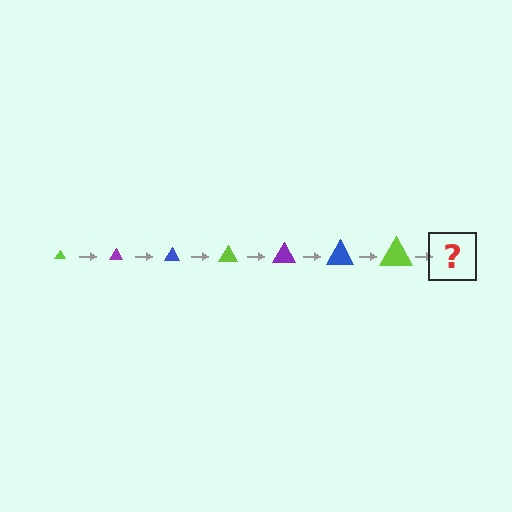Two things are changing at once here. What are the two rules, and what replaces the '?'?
The two rules are that the triangle grows larger each step and the color cycles through lime, purple, and blue. The '?' should be a purple triangle, larger than the previous one.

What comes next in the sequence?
The next element should be a purple triangle, larger than the previous one.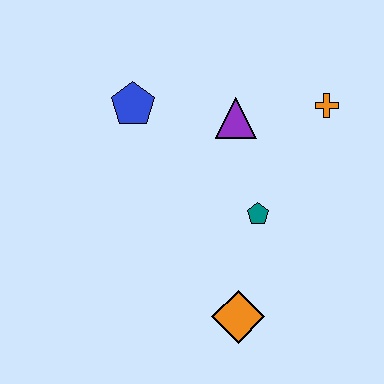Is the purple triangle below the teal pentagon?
No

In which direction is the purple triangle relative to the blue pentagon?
The purple triangle is to the right of the blue pentagon.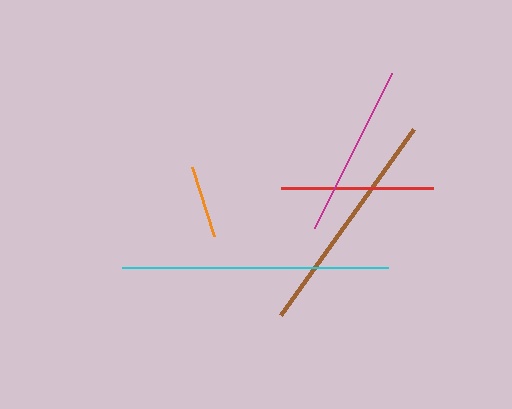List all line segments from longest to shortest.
From longest to shortest: cyan, brown, magenta, red, orange.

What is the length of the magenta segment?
The magenta segment is approximately 173 pixels long.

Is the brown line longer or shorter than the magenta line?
The brown line is longer than the magenta line.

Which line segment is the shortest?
The orange line is the shortest at approximately 72 pixels.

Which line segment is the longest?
The cyan line is the longest at approximately 265 pixels.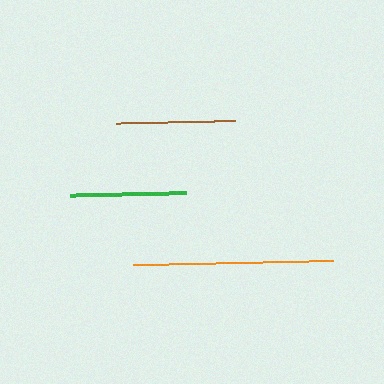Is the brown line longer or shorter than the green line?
The brown line is longer than the green line.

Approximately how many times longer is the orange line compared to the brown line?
The orange line is approximately 1.7 times the length of the brown line.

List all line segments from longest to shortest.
From longest to shortest: orange, brown, green.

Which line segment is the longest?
The orange line is the longest at approximately 200 pixels.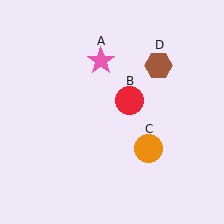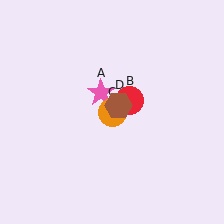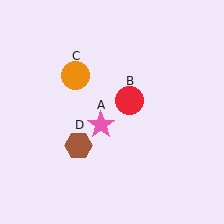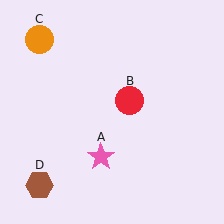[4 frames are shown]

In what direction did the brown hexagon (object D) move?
The brown hexagon (object D) moved down and to the left.